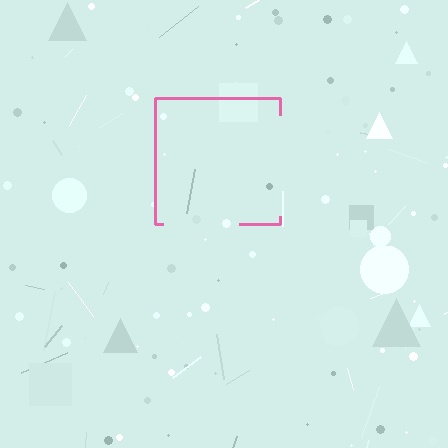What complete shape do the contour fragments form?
The contour fragments form a square.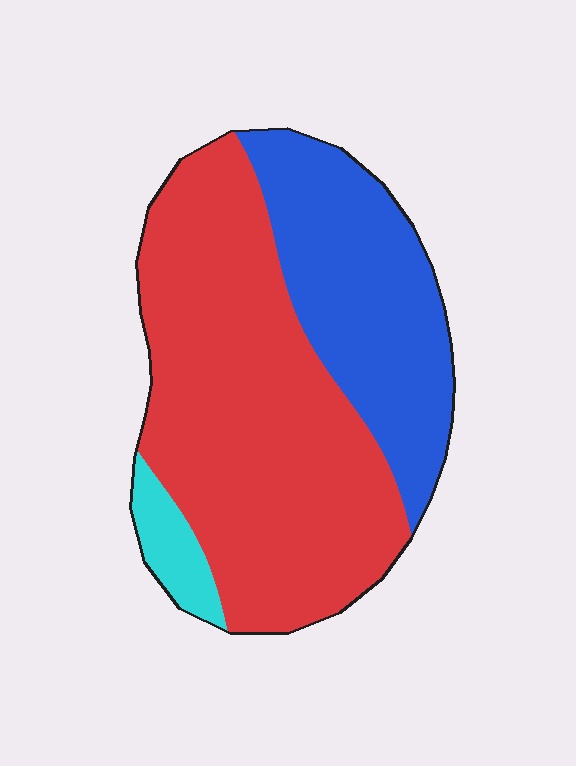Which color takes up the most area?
Red, at roughly 60%.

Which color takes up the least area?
Cyan, at roughly 5%.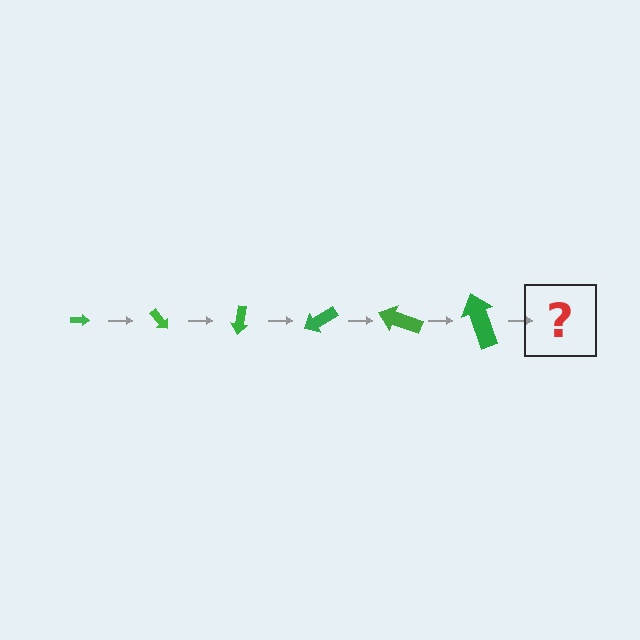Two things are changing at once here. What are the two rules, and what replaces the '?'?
The two rules are that the arrow grows larger each step and it rotates 50 degrees each step. The '?' should be an arrow, larger than the previous one and rotated 300 degrees from the start.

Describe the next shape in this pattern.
It should be an arrow, larger than the previous one and rotated 300 degrees from the start.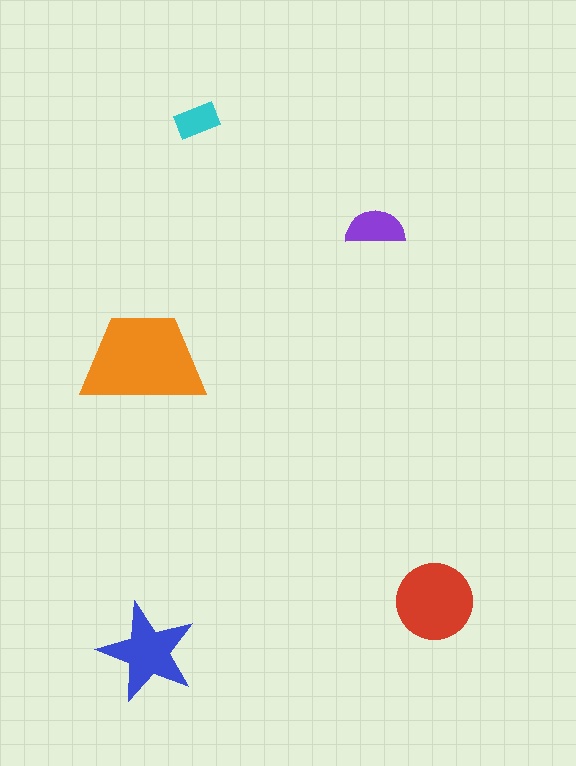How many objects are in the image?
There are 5 objects in the image.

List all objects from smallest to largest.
The cyan rectangle, the purple semicircle, the blue star, the red circle, the orange trapezoid.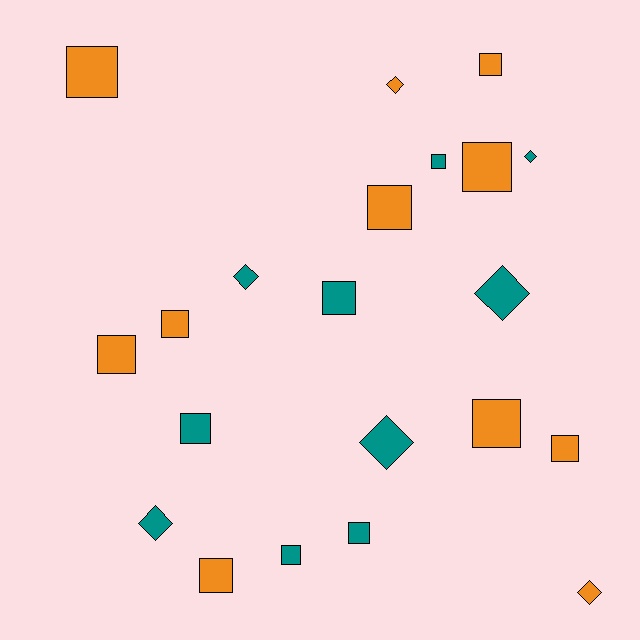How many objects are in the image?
There are 21 objects.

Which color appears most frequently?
Orange, with 11 objects.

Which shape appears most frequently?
Square, with 14 objects.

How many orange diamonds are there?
There are 2 orange diamonds.